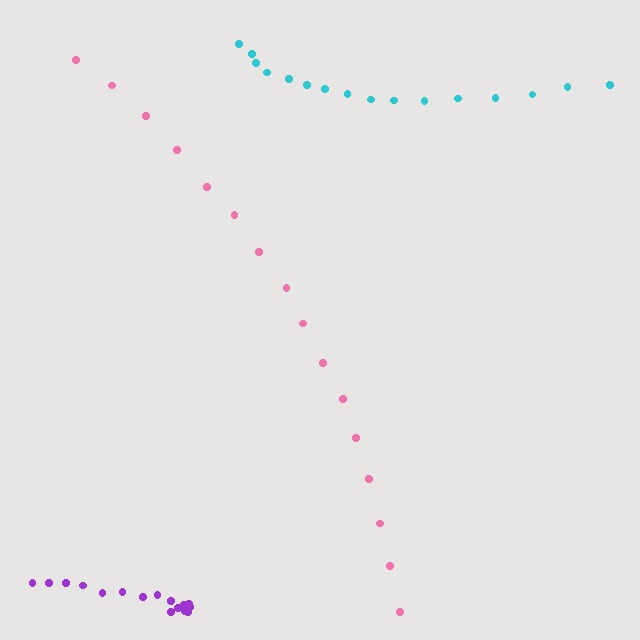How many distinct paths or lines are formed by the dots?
There are 3 distinct paths.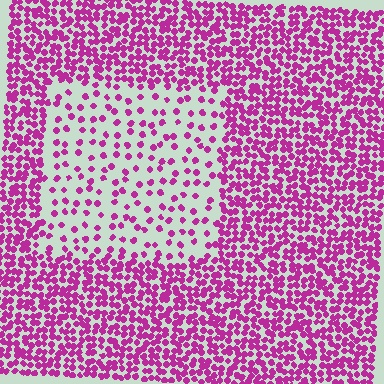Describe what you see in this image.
The image contains small magenta elements arranged at two different densities. A rectangle-shaped region is visible where the elements are less densely packed than the surrounding area.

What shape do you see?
I see a rectangle.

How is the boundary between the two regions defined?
The boundary is defined by a change in element density (approximately 2.8x ratio). All elements are the same color, size, and shape.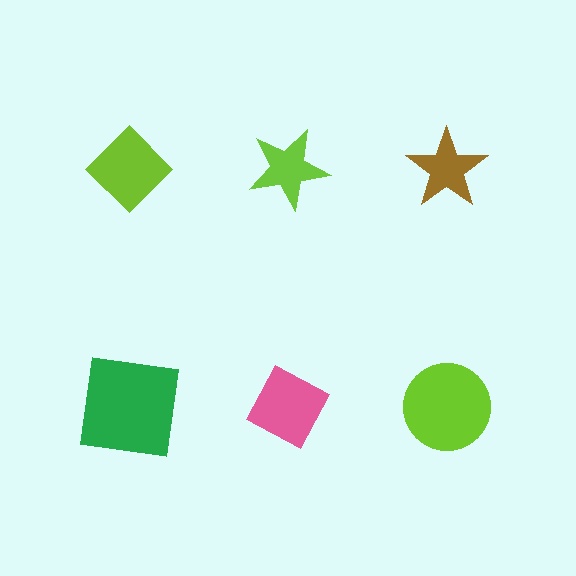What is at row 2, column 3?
A lime circle.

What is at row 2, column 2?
A pink diamond.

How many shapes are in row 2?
3 shapes.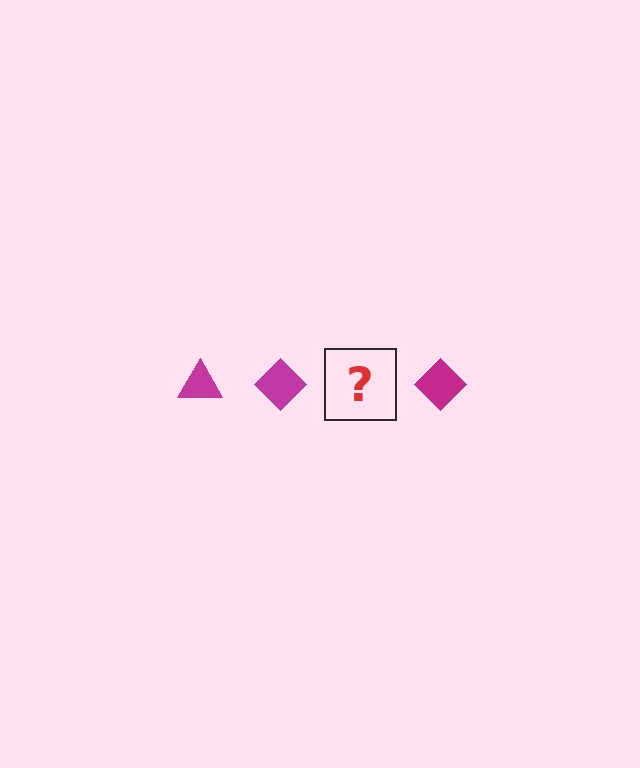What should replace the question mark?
The question mark should be replaced with a magenta triangle.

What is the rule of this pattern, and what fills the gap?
The rule is that the pattern cycles through triangle, diamond shapes in magenta. The gap should be filled with a magenta triangle.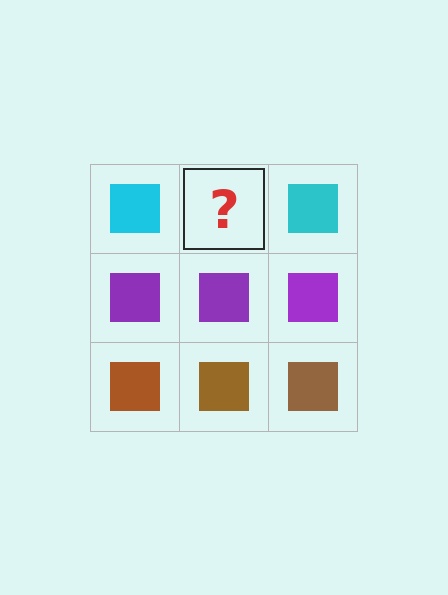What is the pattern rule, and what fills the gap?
The rule is that each row has a consistent color. The gap should be filled with a cyan square.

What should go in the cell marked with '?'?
The missing cell should contain a cyan square.